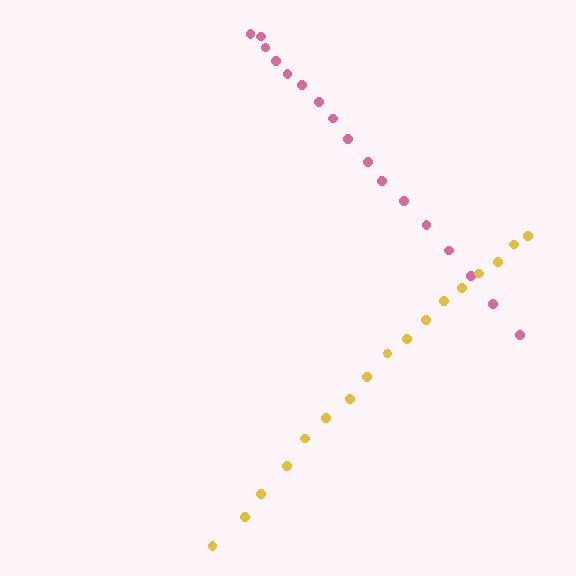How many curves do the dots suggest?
There are 2 distinct paths.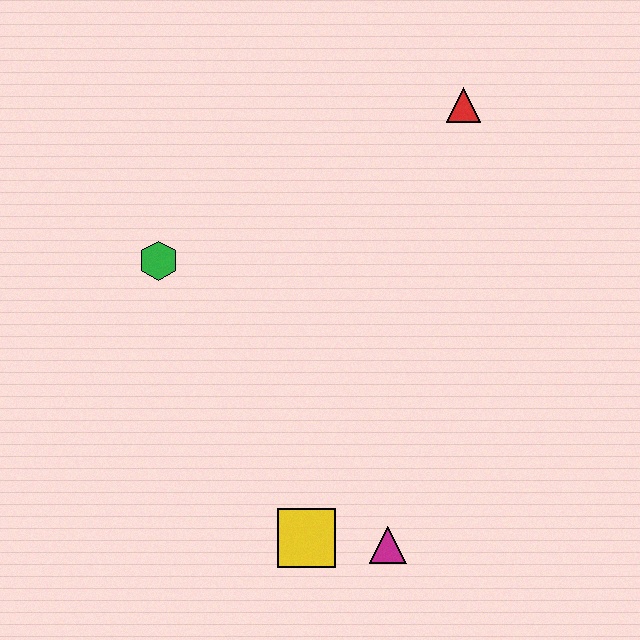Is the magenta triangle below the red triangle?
Yes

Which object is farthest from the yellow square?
The red triangle is farthest from the yellow square.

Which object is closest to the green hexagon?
The yellow square is closest to the green hexagon.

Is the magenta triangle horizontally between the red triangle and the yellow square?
Yes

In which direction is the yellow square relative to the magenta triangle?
The yellow square is to the left of the magenta triangle.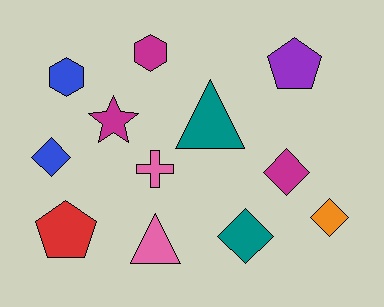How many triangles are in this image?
There are 2 triangles.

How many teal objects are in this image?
There are 2 teal objects.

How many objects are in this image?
There are 12 objects.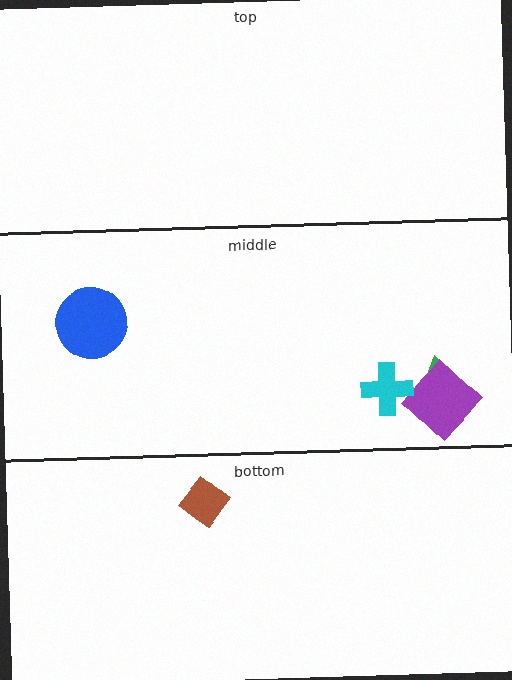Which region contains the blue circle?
The middle region.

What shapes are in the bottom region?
The brown diamond.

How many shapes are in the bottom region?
1.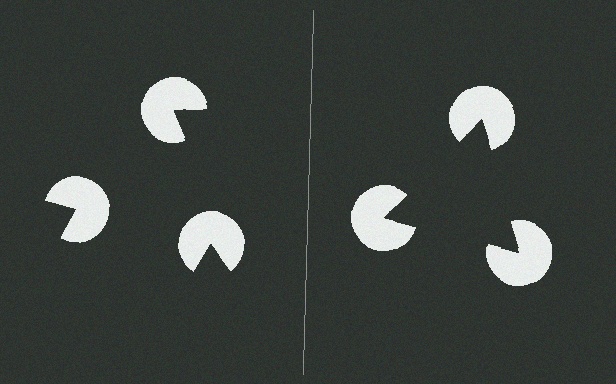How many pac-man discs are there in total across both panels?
6 — 3 on each side.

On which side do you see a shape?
An illusory triangle appears on the right side. On the left side the wedge cuts are rotated, so no coherent shape forms.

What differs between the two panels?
The pac-man discs are positioned identically on both sides; only the wedge orientations differ. On the right they align to a triangle; on the left they are misaligned.